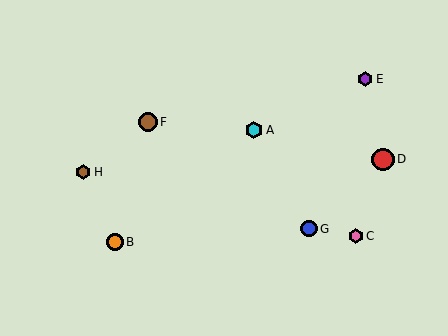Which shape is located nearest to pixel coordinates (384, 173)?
The red circle (labeled D) at (383, 159) is nearest to that location.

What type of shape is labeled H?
Shape H is a brown hexagon.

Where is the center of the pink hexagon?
The center of the pink hexagon is at (356, 236).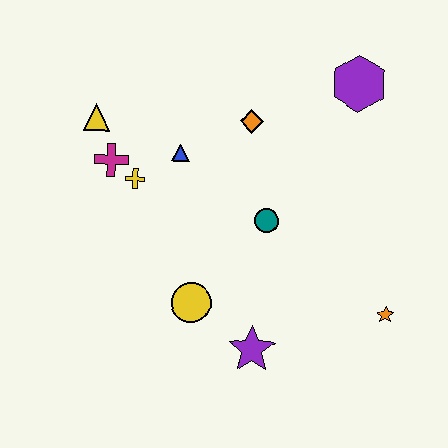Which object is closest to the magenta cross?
The yellow cross is closest to the magenta cross.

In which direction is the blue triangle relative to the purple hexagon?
The blue triangle is to the left of the purple hexagon.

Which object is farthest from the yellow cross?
The orange star is farthest from the yellow cross.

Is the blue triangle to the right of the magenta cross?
Yes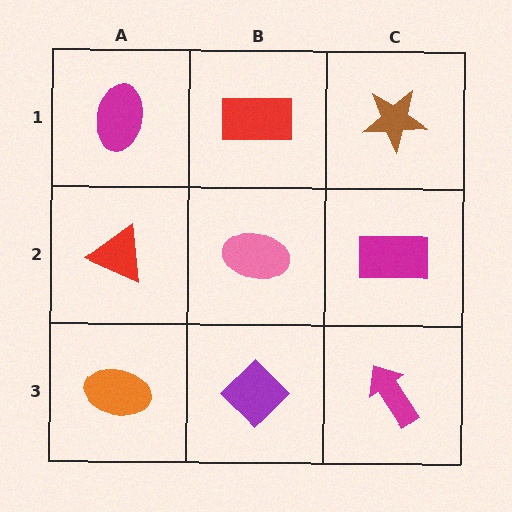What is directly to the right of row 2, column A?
A pink ellipse.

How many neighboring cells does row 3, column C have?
2.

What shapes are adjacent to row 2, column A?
A magenta ellipse (row 1, column A), an orange ellipse (row 3, column A), a pink ellipse (row 2, column B).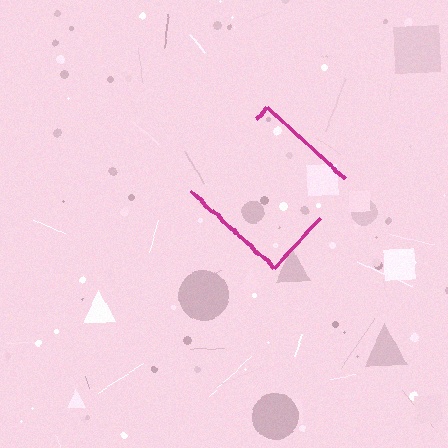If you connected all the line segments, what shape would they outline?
They would outline a diamond.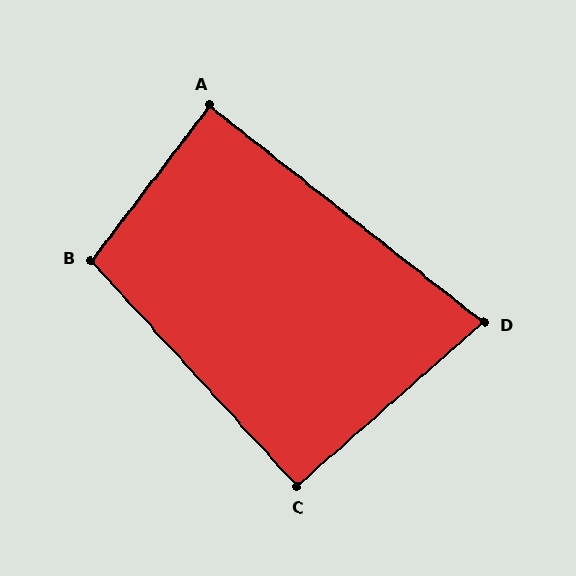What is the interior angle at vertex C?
Approximately 91 degrees (approximately right).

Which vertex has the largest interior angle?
B, at approximately 100 degrees.